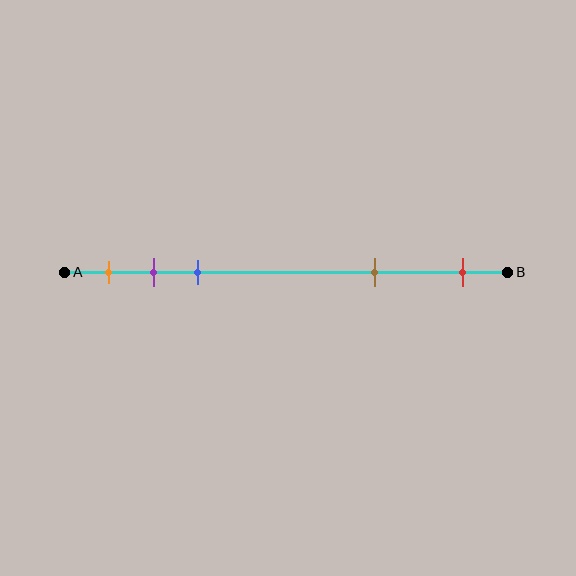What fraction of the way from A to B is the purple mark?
The purple mark is approximately 20% (0.2) of the way from A to B.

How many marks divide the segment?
There are 5 marks dividing the segment.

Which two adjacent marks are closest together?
The purple and blue marks are the closest adjacent pair.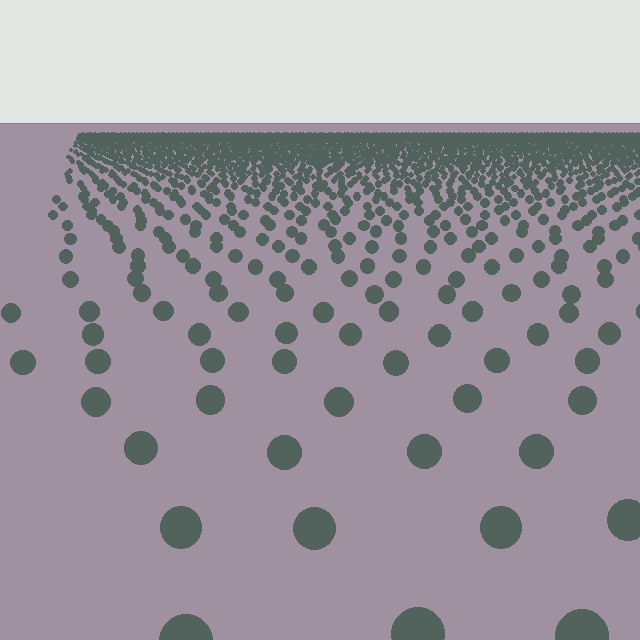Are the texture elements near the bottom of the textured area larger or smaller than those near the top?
Larger. Near the bottom, elements are closer to the viewer and appear at a bigger on-screen size.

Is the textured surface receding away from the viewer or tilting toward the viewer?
The surface is receding away from the viewer. Texture elements get smaller and denser toward the top.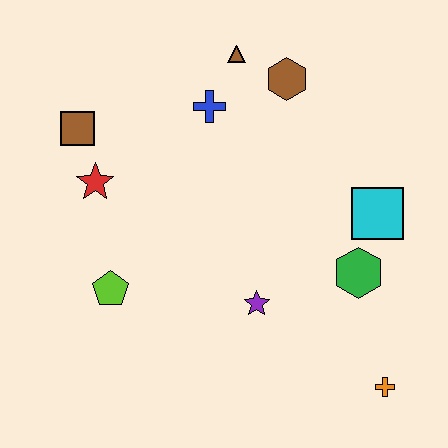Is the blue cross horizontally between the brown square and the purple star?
Yes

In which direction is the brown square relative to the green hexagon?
The brown square is to the left of the green hexagon.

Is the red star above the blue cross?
No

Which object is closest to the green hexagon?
The cyan square is closest to the green hexagon.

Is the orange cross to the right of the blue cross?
Yes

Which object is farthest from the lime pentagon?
The orange cross is farthest from the lime pentagon.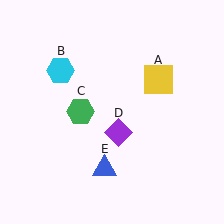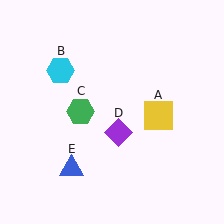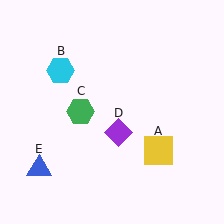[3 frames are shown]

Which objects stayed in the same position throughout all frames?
Cyan hexagon (object B) and green hexagon (object C) and purple diamond (object D) remained stationary.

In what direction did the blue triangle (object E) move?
The blue triangle (object E) moved left.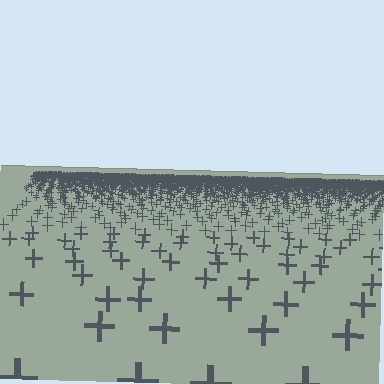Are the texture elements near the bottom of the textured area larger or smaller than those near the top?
Larger. Near the bottom, elements are closer to the viewer and appear at a bigger on-screen size.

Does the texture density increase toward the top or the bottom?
Density increases toward the top.